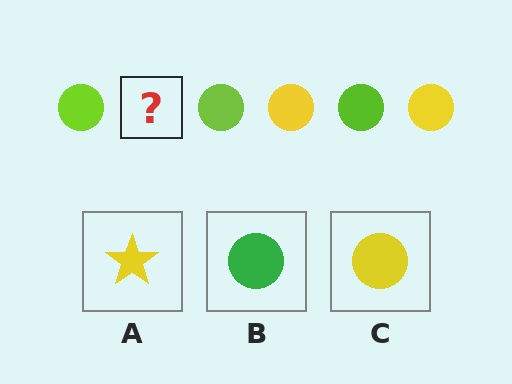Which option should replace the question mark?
Option C.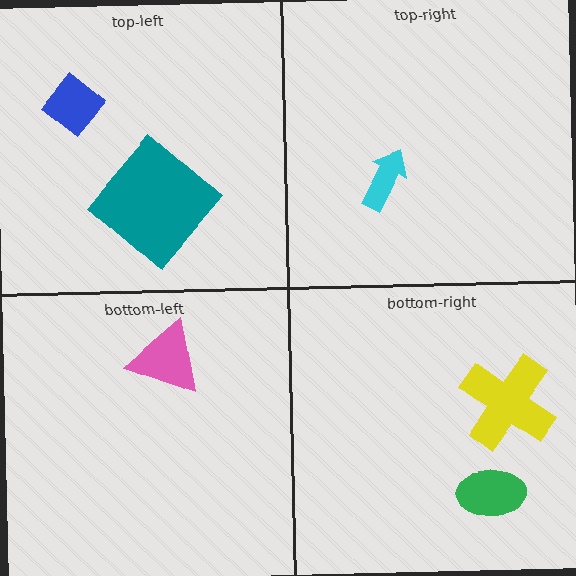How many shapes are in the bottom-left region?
1.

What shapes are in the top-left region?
The teal diamond, the blue diamond.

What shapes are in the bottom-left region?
The pink triangle.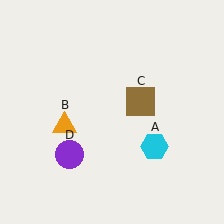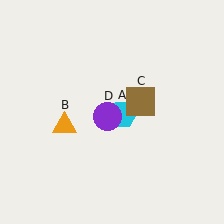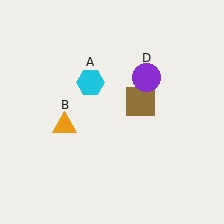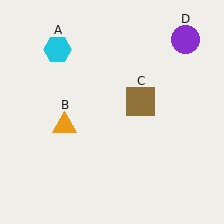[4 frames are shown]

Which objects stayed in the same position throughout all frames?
Orange triangle (object B) and brown square (object C) remained stationary.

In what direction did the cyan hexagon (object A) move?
The cyan hexagon (object A) moved up and to the left.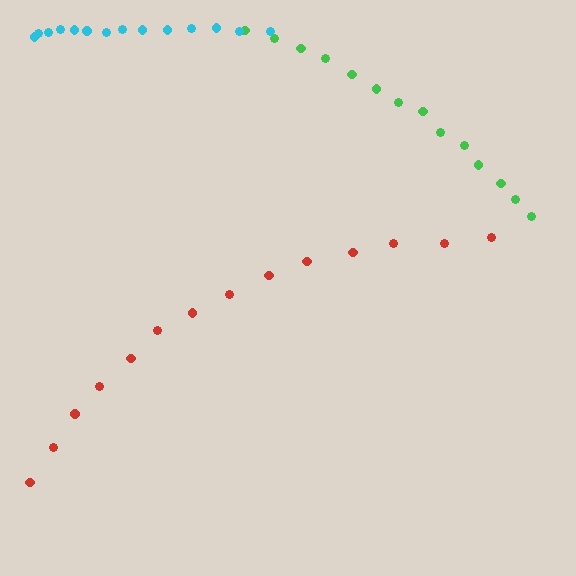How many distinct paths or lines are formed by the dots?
There are 3 distinct paths.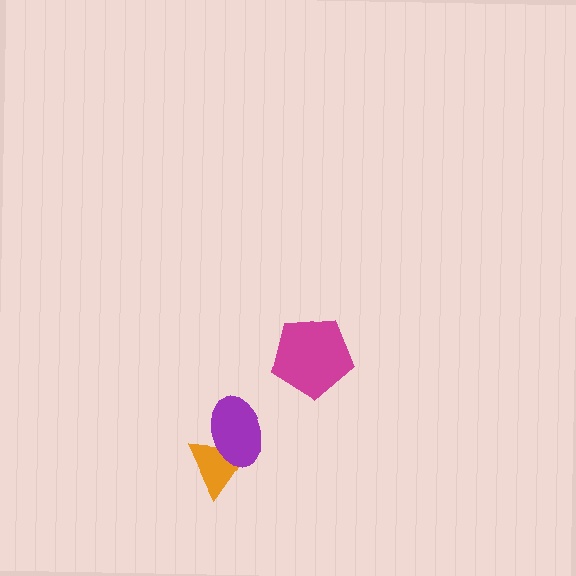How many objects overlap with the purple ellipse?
1 object overlaps with the purple ellipse.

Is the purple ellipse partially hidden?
No, no other shape covers it.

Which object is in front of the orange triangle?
The purple ellipse is in front of the orange triangle.